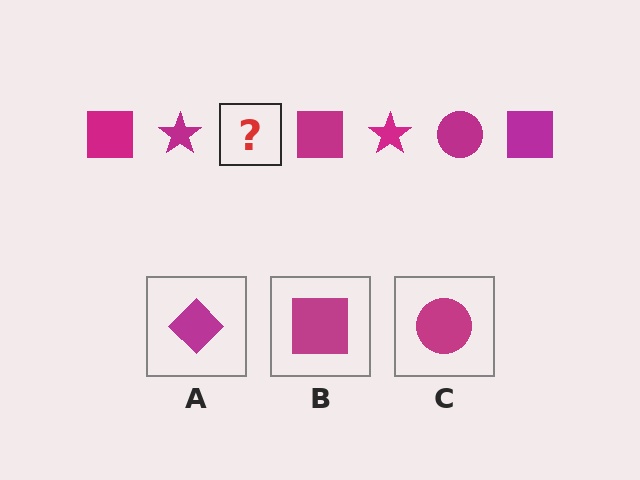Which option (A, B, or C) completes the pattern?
C.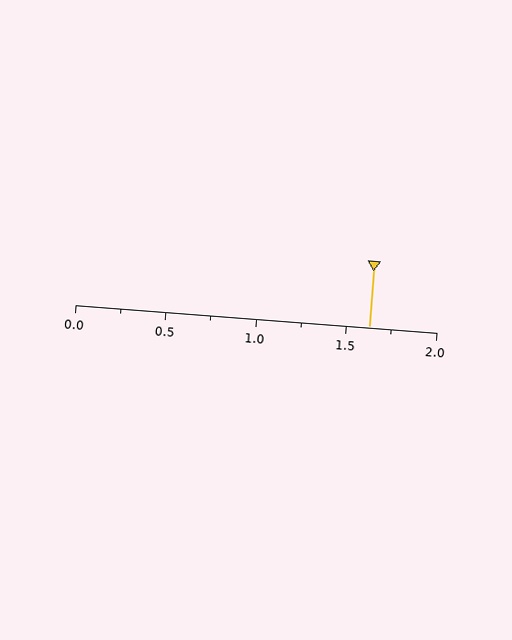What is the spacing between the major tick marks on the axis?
The major ticks are spaced 0.5 apart.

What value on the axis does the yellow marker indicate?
The marker indicates approximately 1.62.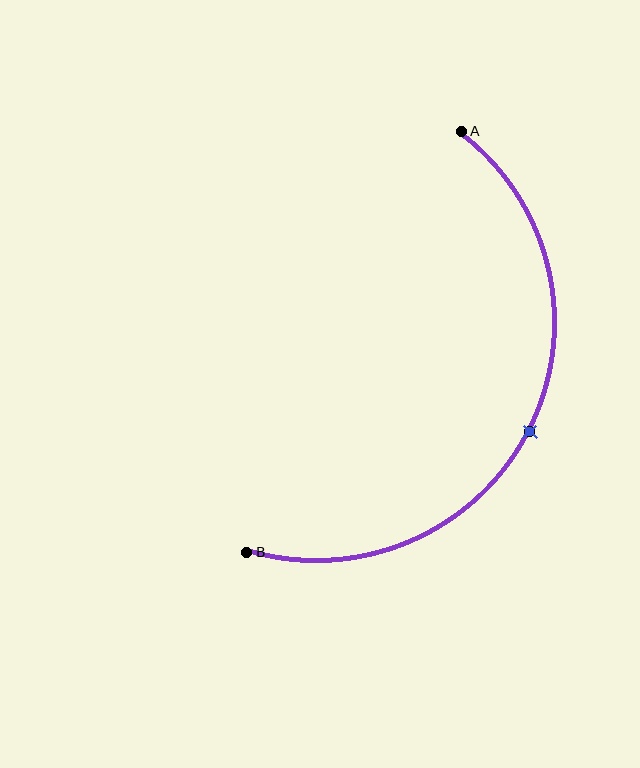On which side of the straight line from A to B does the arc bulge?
The arc bulges to the right of the straight line connecting A and B.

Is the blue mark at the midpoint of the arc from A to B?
Yes. The blue mark lies on the arc at equal arc-length from both A and B — it is the arc midpoint.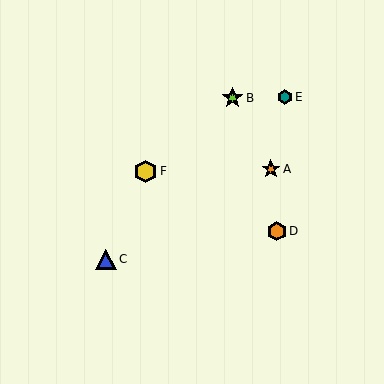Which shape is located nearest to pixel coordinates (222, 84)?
The lime star (labeled B) at (233, 98) is nearest to that location.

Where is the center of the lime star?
The center of the lime star is at (233, 98).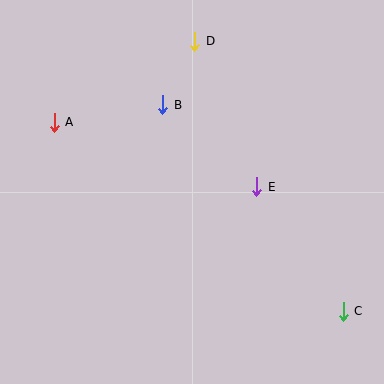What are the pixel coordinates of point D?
Point D is at (195, 41).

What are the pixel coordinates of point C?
Point C is at (343, 311).